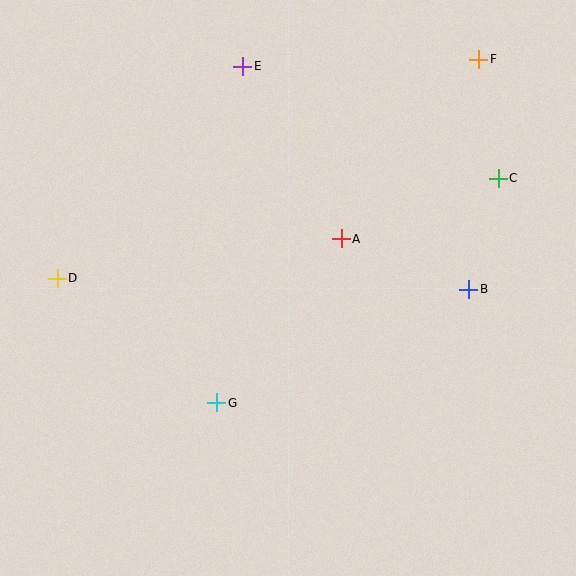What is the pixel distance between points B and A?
The distance between B and A is 137 pixels.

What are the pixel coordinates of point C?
Point C is at (498, 178).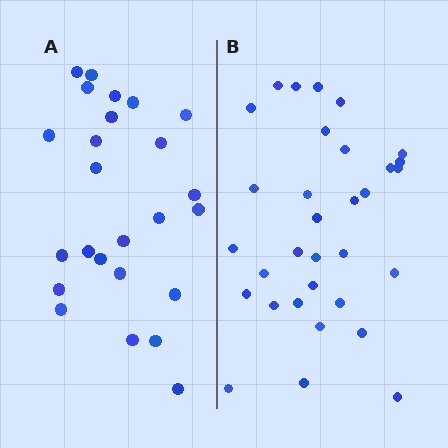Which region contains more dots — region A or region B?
Region B (the right region) has more dots.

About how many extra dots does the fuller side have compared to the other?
Region B has roughly 8 or so more dots than region A.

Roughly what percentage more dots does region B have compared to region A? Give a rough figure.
About 30% more.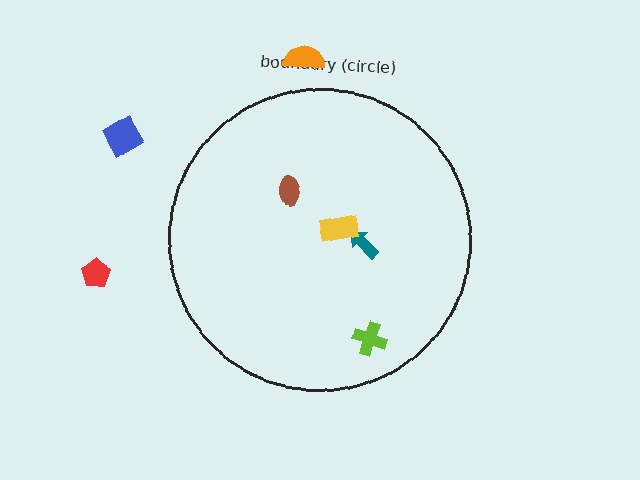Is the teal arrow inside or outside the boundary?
Inside.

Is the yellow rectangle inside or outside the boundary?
Inside.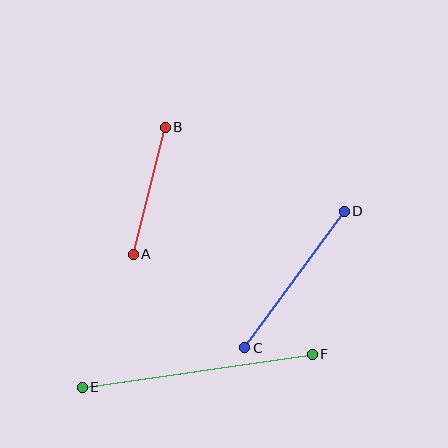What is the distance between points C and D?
The distance is approximately 169 pixels.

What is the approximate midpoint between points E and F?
The midpoint is at approximately (197, 371) pixels.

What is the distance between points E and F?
The distance is approximately 232 pixels.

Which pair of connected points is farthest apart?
Points E and F are farthest apart.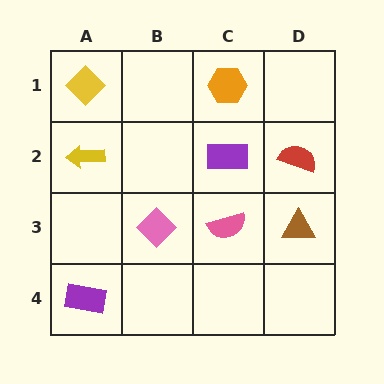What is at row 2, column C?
A purple rectangle.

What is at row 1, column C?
An orange hexagon.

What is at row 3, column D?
A brown triangle.